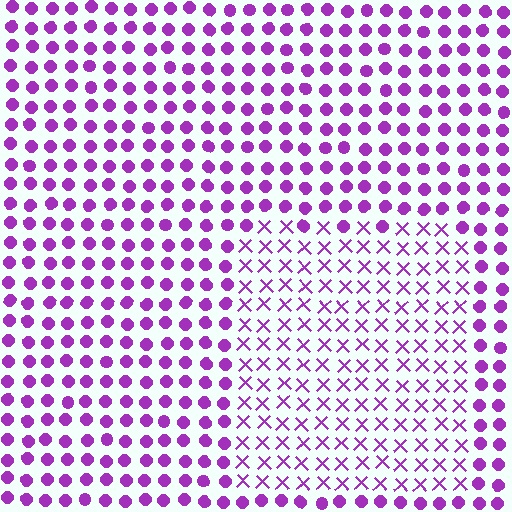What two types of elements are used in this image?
The image uses X marks inside the rectangle region and circles outside it.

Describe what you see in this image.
The image is filled with small purple elements arranged in a uniform grid. A rectangle-shaped region contains X marks, while the surrounding area contains circles. The boundary is defined purely by the change in element shape.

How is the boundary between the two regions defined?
The boundary is defined by a change in element shape: X marks inside vs. circles outside. All elements share the same color and spacing.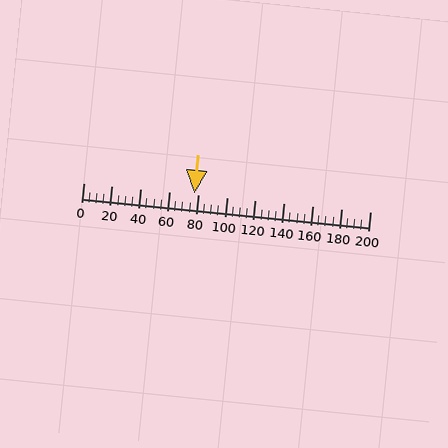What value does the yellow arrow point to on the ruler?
The yellow arrow points to approximately 77.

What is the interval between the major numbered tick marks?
The major tick marks are spaced 20 units apart.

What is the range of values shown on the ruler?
The ruler shows values from 0 to 200.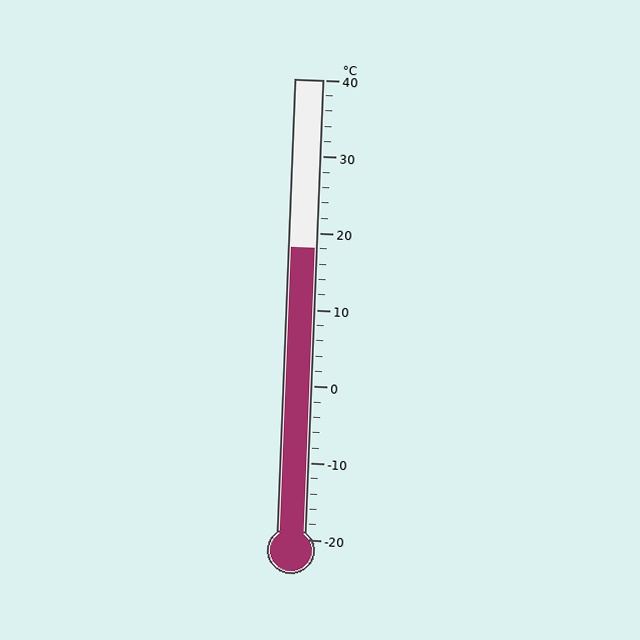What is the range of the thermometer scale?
The thermometer scale ranges from -20°C to 40°C.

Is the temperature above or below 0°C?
The temperature is above 0°C.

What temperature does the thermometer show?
The thermometer shows approximately 18°C.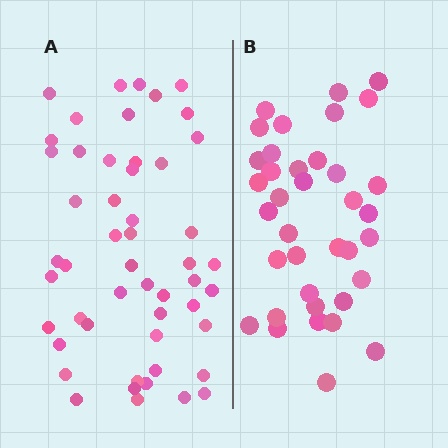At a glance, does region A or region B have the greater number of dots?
Region A (the left region) has more dots.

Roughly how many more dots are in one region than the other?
Region A has approximately 15 more dots than region B.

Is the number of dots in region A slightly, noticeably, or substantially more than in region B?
Region A has noticeably more, but not dramatically so. The ratio is roughly 1.4 to 1.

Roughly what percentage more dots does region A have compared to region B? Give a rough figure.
About 40% more.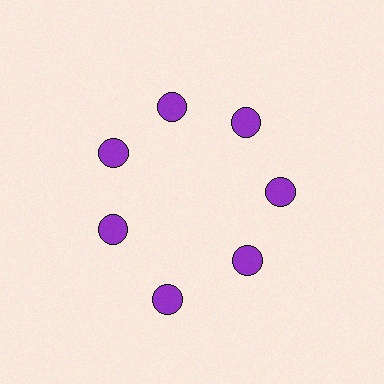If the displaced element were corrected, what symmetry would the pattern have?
It would have 7-fold rotational symmetry — the pattern would map onto itself every 51 degrees.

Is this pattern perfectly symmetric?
No. The 7 purple circles are arranged in a ring, but one element near the 6 o'clock position is pushed outward from the center, breaking the 7-fold rotational symmetry.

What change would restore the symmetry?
The symmetry would be restored by moving it inward, back onto the ring so that all 7 circles sit at equal angles and equal distance from the center.